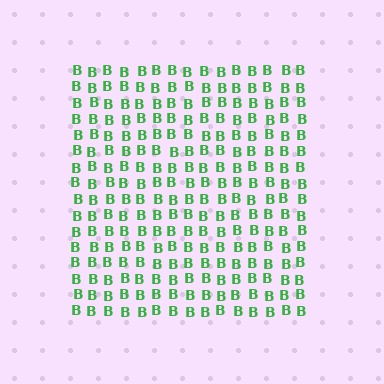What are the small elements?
The small elements are letter B's.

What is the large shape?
The large shape is a square.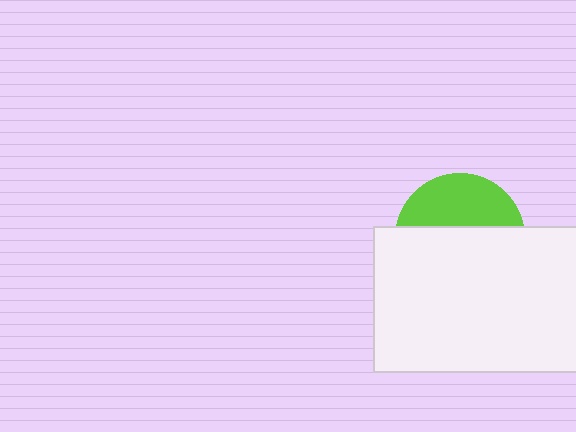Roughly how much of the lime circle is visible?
A small part of it is visible (roughly 38%).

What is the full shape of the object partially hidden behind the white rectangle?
The partially hidden object is a lime circle.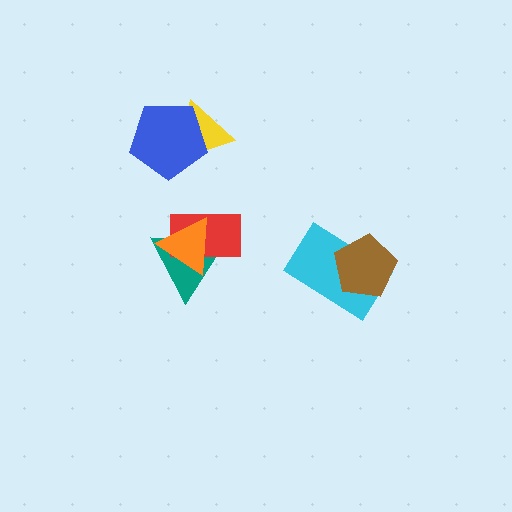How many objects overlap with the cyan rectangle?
1 object overlaps with the cyan rectangle.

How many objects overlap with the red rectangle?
2 objects overlap with the red rectangle.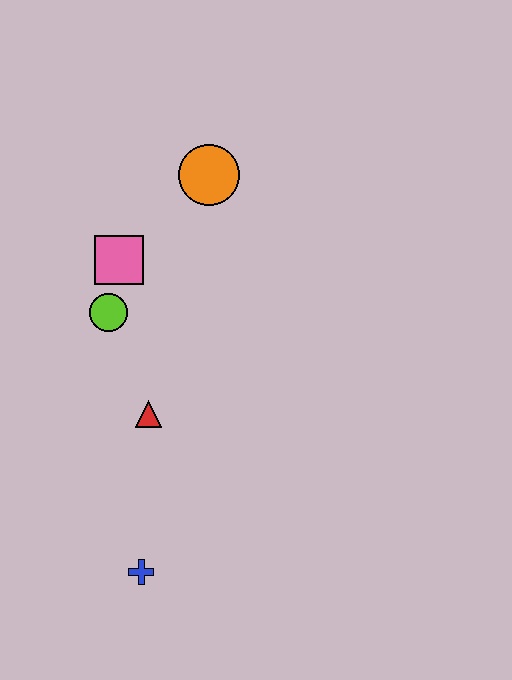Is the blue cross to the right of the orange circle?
No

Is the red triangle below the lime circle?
Yes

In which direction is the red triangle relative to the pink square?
The red triangle is below the pink square.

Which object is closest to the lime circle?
The pink square is closest to the lime circle.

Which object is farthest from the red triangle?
The orange circle is farthest from the red triangle.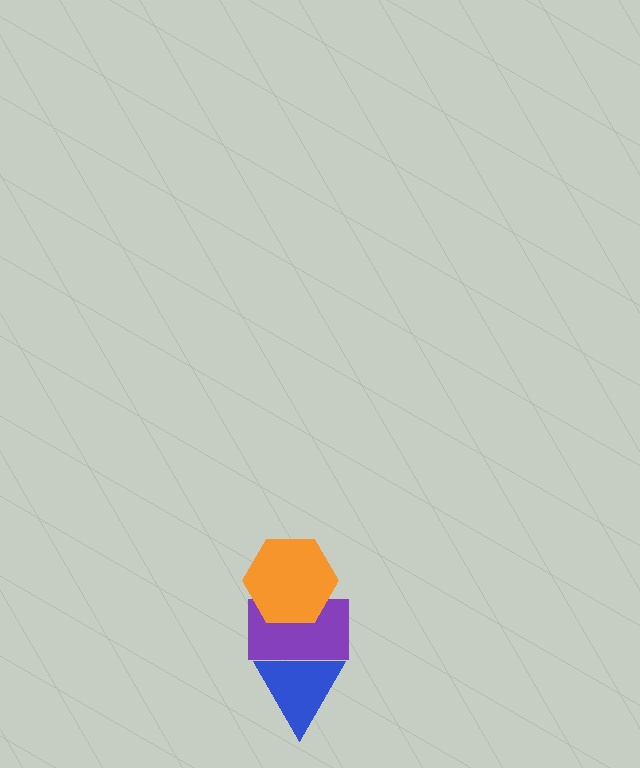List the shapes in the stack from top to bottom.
From top to bottom: the orange hexagon, the purple rectangle, the blue triangle.